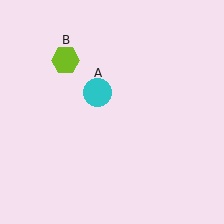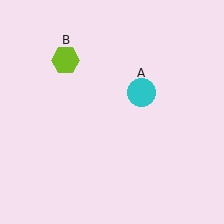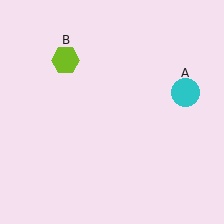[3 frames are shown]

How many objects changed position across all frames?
1 object changed position: cyan circle (object A).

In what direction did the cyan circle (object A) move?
The cyan circle (object A) moved right.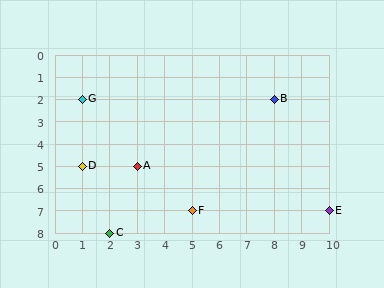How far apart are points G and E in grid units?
Points G and E are 9 columns and 5 rows apart (about 10.3 grid units diagonally).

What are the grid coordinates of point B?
Point B is at grid coordinates (8, 2).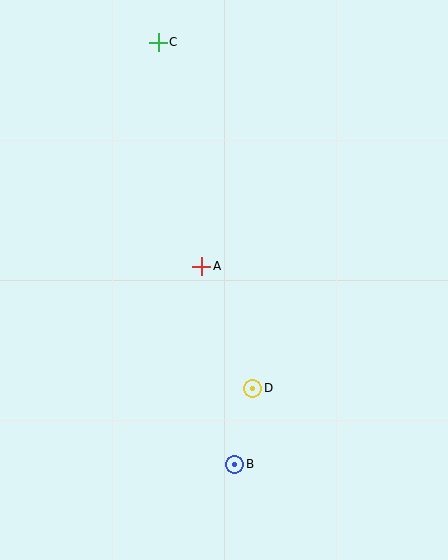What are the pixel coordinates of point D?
Point D is at (253, 388).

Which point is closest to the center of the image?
Point A at (202, 266) is closest to the center.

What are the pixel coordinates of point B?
Point B is at (235, 464).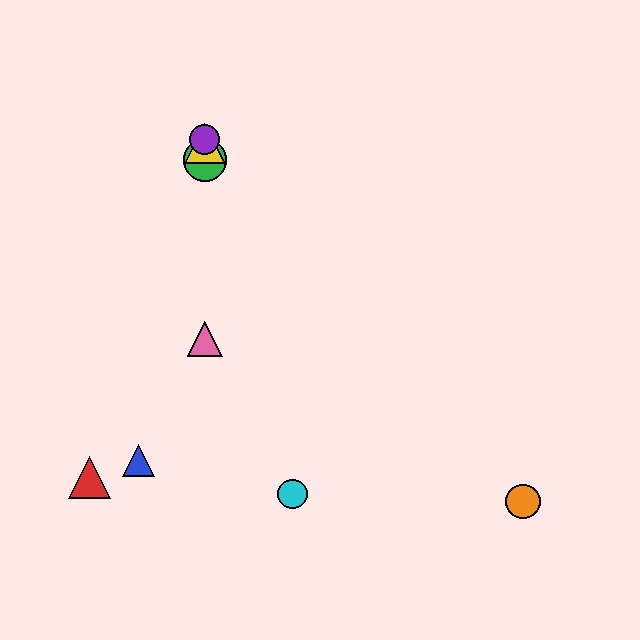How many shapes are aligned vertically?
4 shapes (the green circle, the yellow triangle, the purple circle, the pink triangle) are aligned vertically.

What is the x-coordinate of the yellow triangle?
The yellow triangle is at x≈205.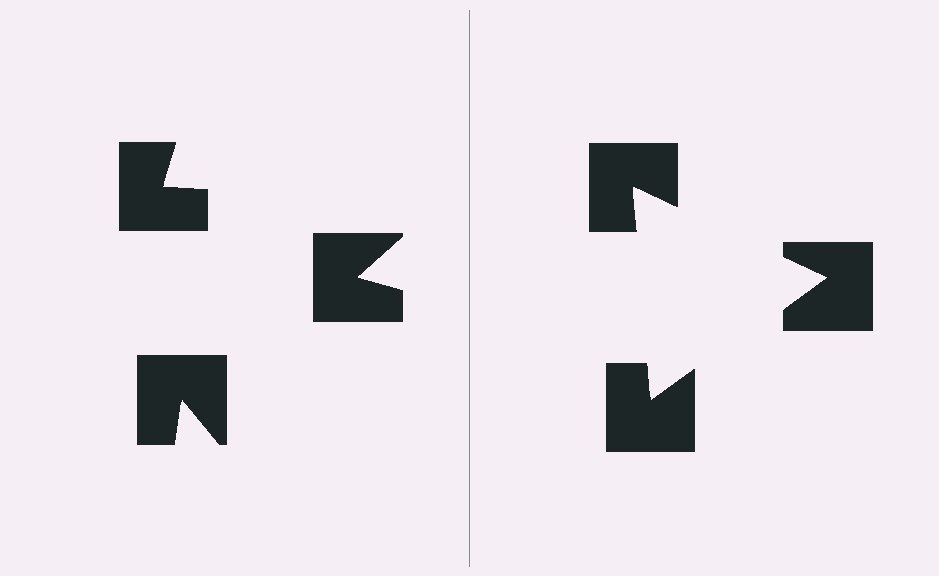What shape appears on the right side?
An illusory triangle.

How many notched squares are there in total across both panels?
6 — 3 on each side.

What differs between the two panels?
The notched squares are positioned identically on both sides; only the wedge orientations differ. On the right they align to a triangle; on the left they are misaligned.